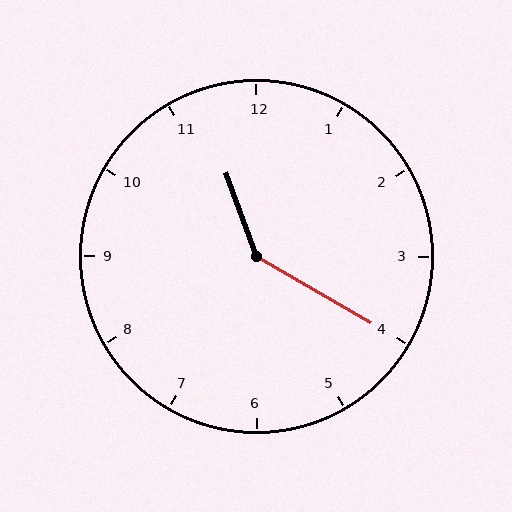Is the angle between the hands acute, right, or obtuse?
It is obtuse.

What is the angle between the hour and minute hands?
Approximately 140 degrees.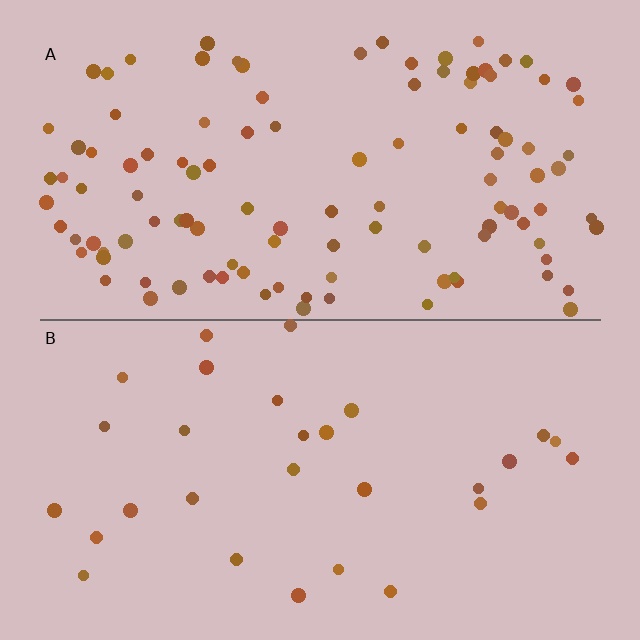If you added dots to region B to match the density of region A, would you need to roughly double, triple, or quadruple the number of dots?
Approximately quadruple.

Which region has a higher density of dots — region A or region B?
A (the top).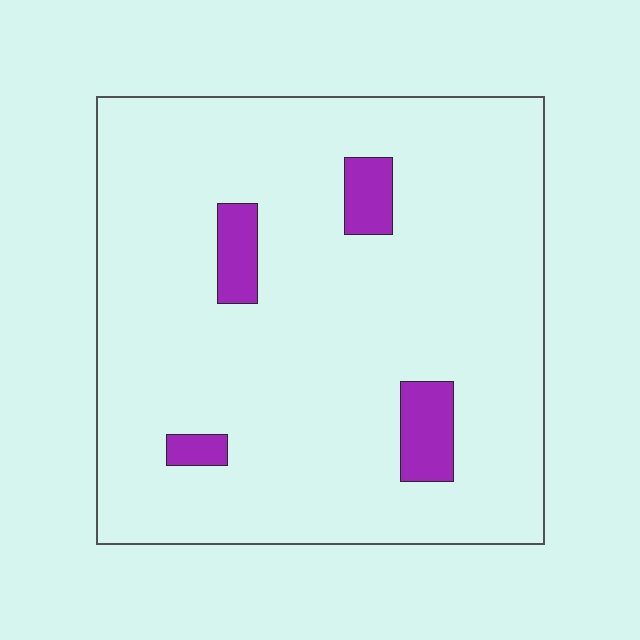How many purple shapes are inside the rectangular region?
4.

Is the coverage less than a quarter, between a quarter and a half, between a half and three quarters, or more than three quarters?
Less than a quarter.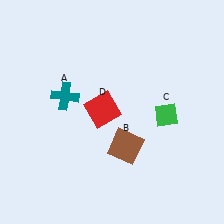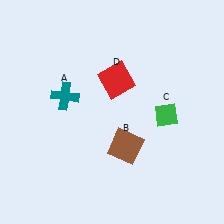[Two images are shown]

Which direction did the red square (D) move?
The red square (D) moved up.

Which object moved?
The red square (D) moved up.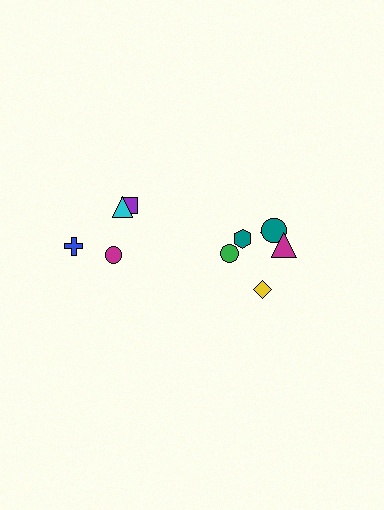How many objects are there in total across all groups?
There are 10 objects.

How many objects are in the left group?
There are 4 objects.